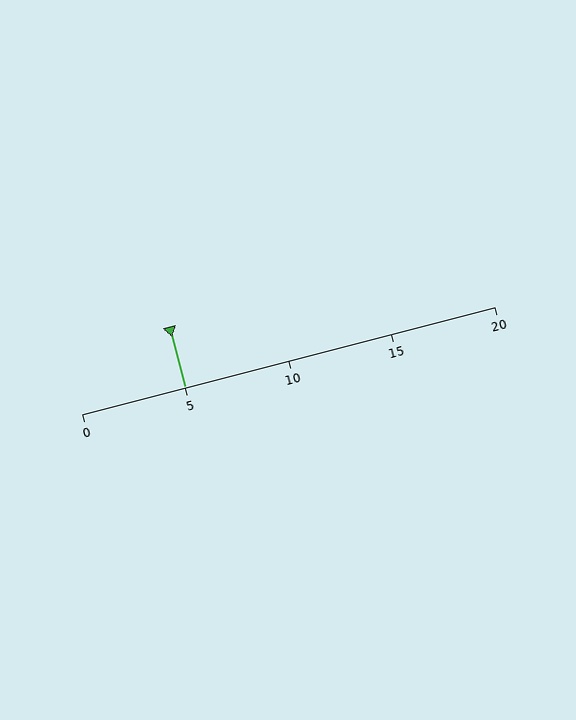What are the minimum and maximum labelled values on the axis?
The axis runs from 0 to 20.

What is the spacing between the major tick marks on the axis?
The major ticks are spaced 5 apart.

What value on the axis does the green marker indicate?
The marker indicates approximately 5.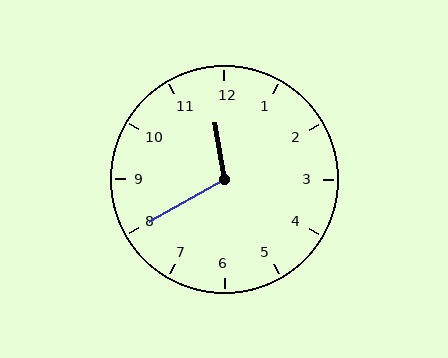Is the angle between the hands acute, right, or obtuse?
It is obtuse.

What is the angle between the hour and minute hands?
Approximately 110 degrees.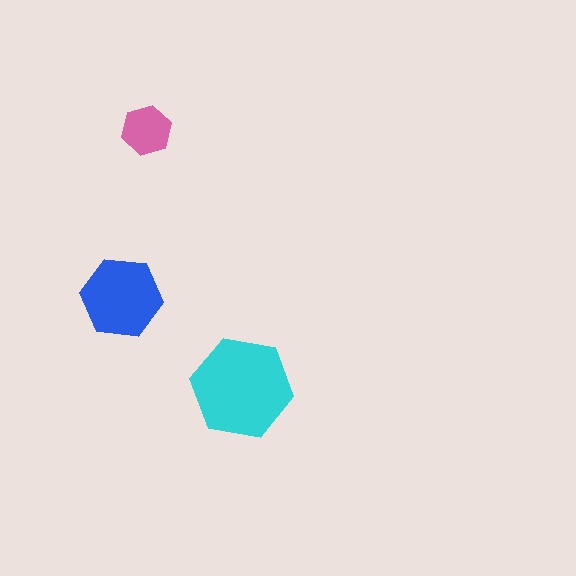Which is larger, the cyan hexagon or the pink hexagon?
The cyan one.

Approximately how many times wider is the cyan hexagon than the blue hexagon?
About 1.5 times wider.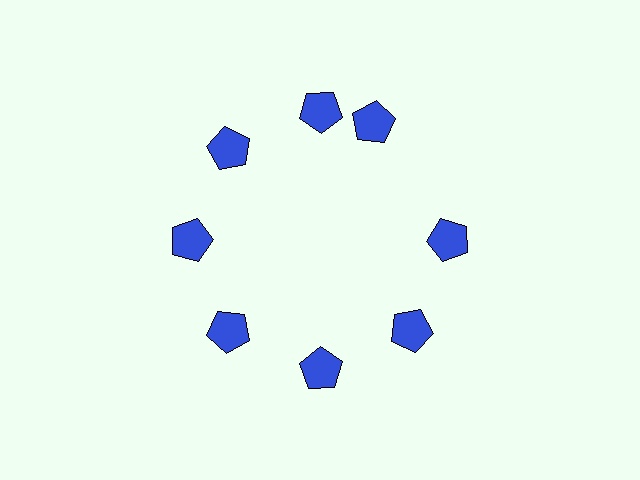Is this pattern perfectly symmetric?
No. The 8 blue pentagons are arranged in a ring, but one element near the 2 o'clock position is rotated out of alignment along the ring, breaking the 8-fold rotational symmetry.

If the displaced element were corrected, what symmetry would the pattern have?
It would have 8-fold rotational symmetry — the pattern would map onto itself every 45 degrees.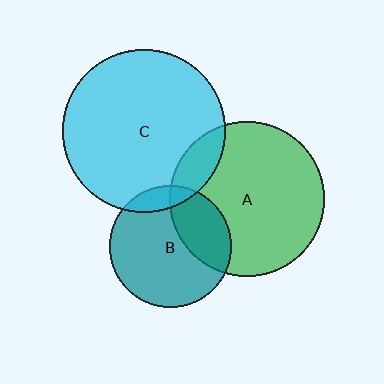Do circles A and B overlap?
Yes.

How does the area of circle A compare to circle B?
Approximately 1.6 times.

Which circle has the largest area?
Circle C (cyan).